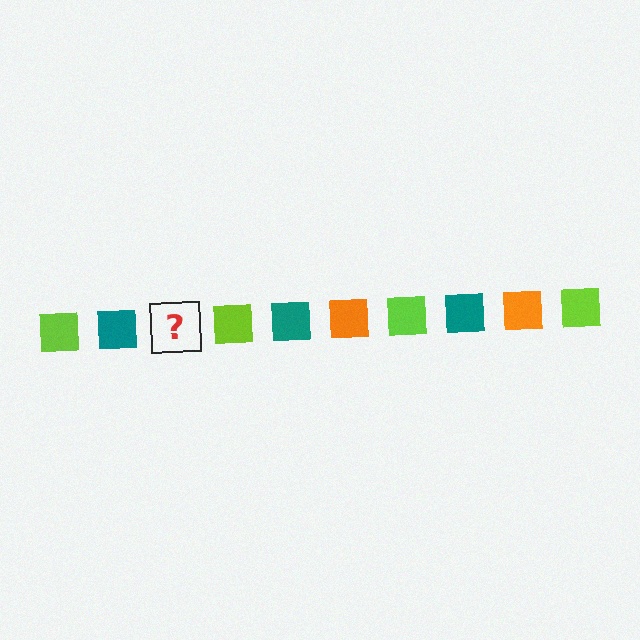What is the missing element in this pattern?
The missing element is an orange square.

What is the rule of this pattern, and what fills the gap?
The rule is that the pattern cycles through lime, teal, orange squares. The gap should be filled with an orange square.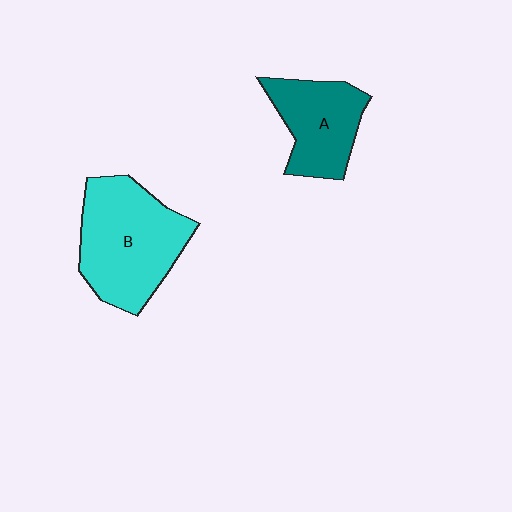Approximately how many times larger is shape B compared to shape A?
Approximately 1.5 times.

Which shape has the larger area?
Shape B (cyan).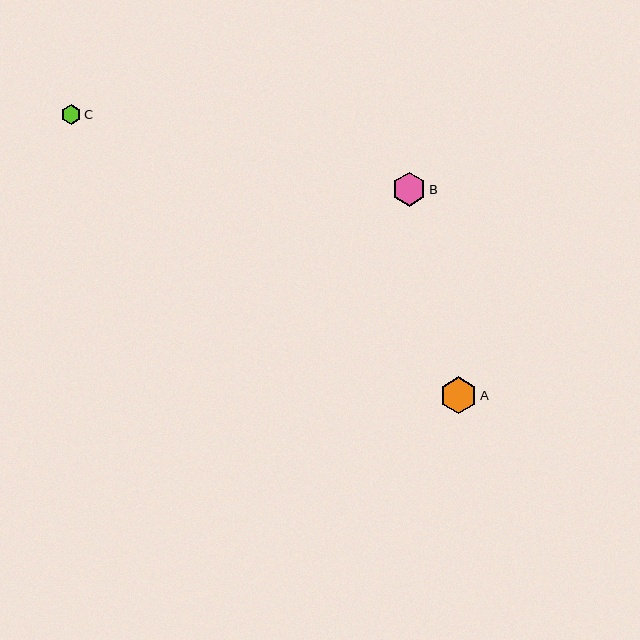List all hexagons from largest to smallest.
From largest to smallest: A, B, C.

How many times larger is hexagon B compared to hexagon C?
Hexagon B is approximately 1.7 times the size of hexagon C.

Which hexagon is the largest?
Hexagon A is the largest with a size of approximately 37 pixels.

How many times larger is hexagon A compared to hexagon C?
Hexagon A is approximately 1.9 times the size of hexagon C.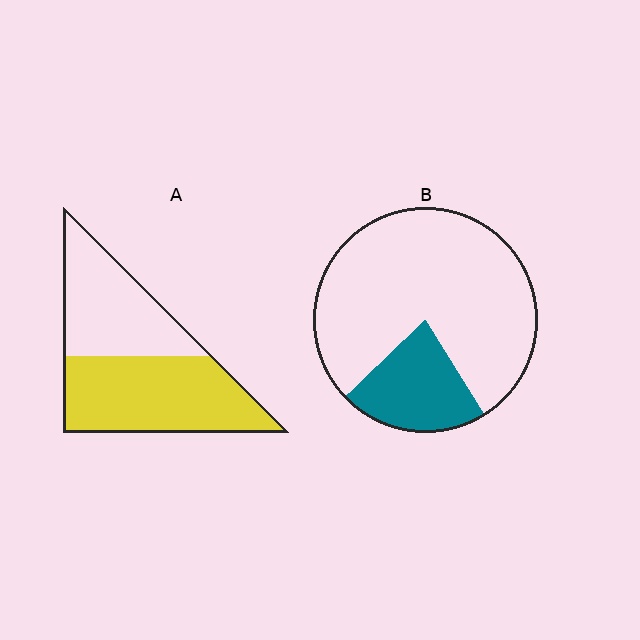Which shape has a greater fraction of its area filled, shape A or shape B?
Shape A.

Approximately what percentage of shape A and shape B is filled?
A is approximately 55% and B is approximately 20%.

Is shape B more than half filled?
No.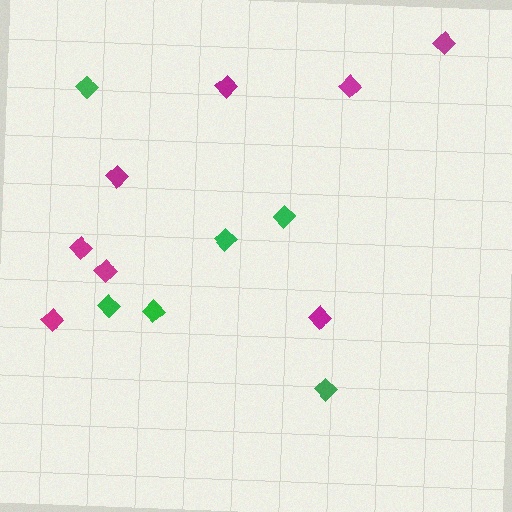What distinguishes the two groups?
There are 2 groups: one group of green diamonds (6) and one group of magenta diamonds (8).